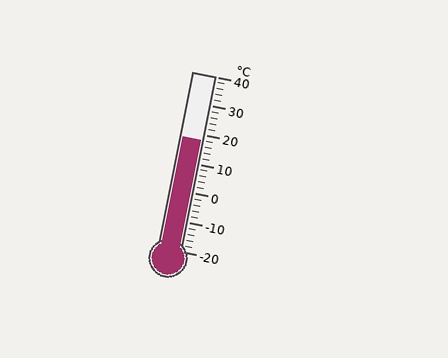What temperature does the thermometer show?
The thermometer shows approximately 18°C.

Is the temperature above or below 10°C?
The temperature is above 10°C.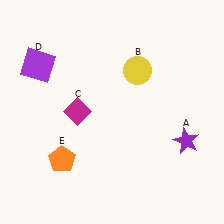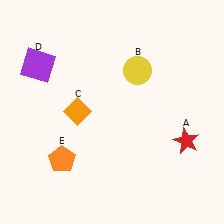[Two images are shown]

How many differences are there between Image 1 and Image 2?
There are 2 differences between the two images.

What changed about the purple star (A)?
In Image 1, A is purple. In Image 2, it changed to red.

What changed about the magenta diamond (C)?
In Image 1, C is magenta. In Image 2, it changed to orange.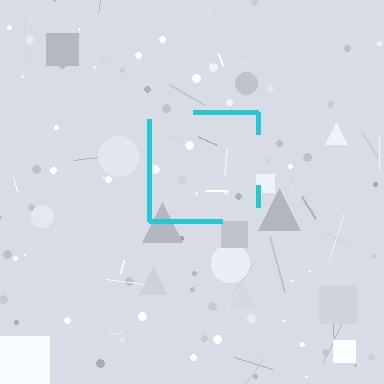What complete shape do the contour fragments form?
The contour fragments form a square.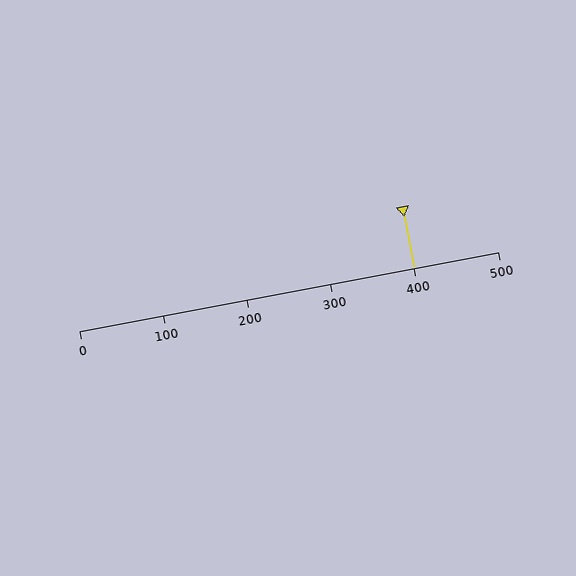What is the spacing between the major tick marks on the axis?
The major ticks are spaced 100 apart.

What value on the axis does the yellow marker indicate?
The marker indicates approximately 400.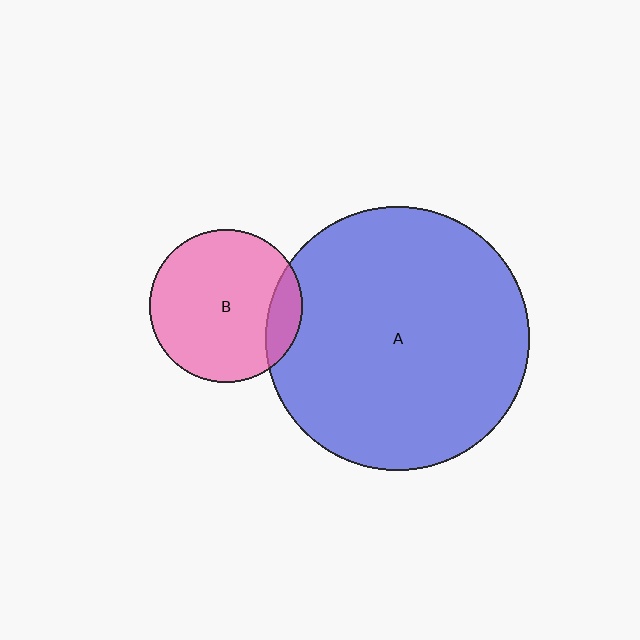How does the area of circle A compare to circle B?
Approximately 3.0 times.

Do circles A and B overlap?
Yes.